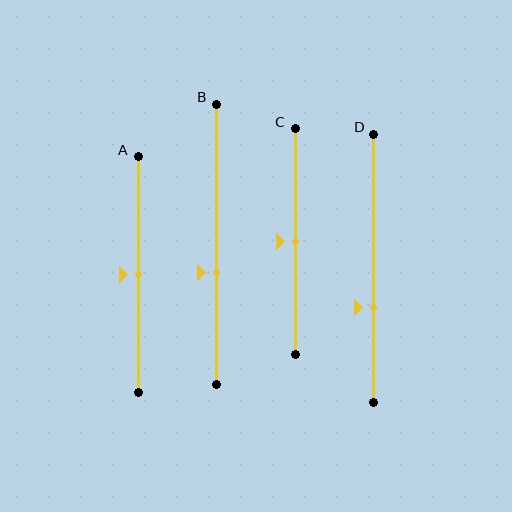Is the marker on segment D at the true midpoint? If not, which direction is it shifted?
No, the marker on segment D is shifted downward by about 14% of the segment length.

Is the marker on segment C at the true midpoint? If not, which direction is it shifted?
Yes, the marker on segment C is at the true midpoint.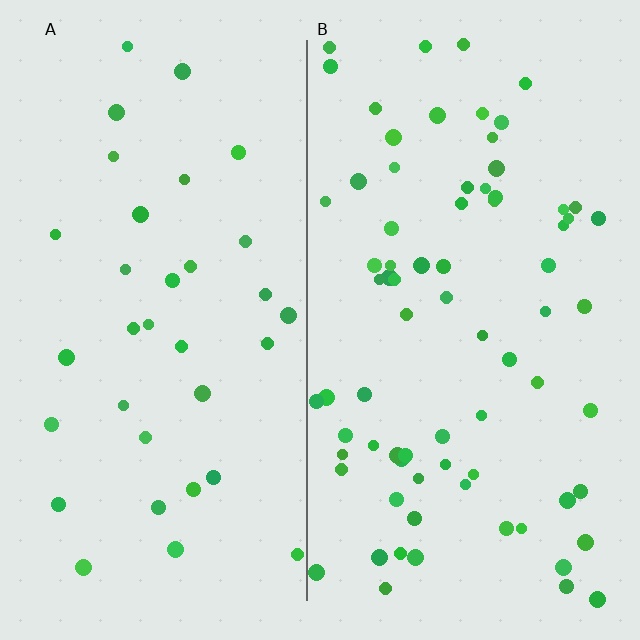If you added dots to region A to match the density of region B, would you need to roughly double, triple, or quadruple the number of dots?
Approximately double.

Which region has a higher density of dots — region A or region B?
B (the right).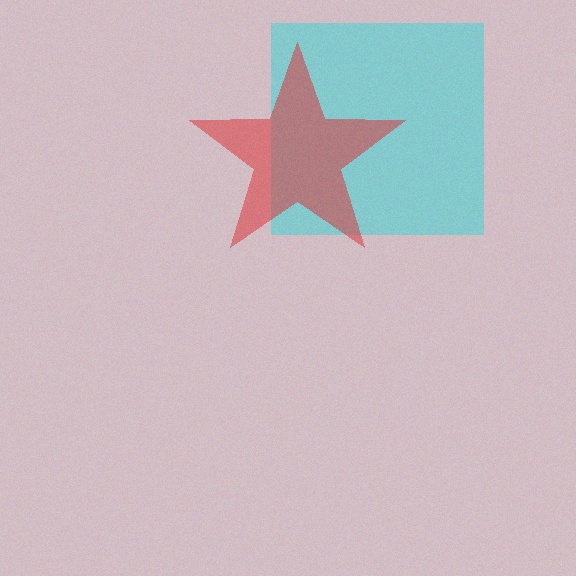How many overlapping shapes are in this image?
There are 2 overlapping shapes in the image.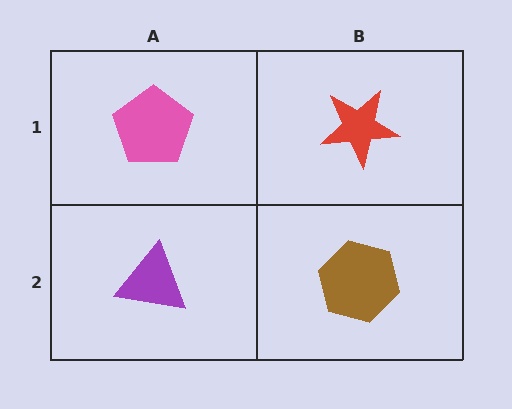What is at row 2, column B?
A brown hexagon.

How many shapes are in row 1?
2 shapes.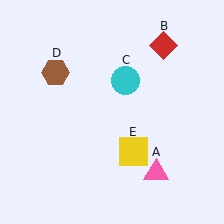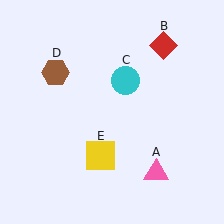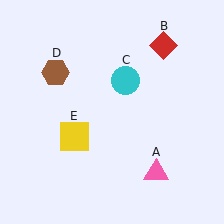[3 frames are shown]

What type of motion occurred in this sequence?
The yellow square (object E) rotated clockwise around the center of the scene.